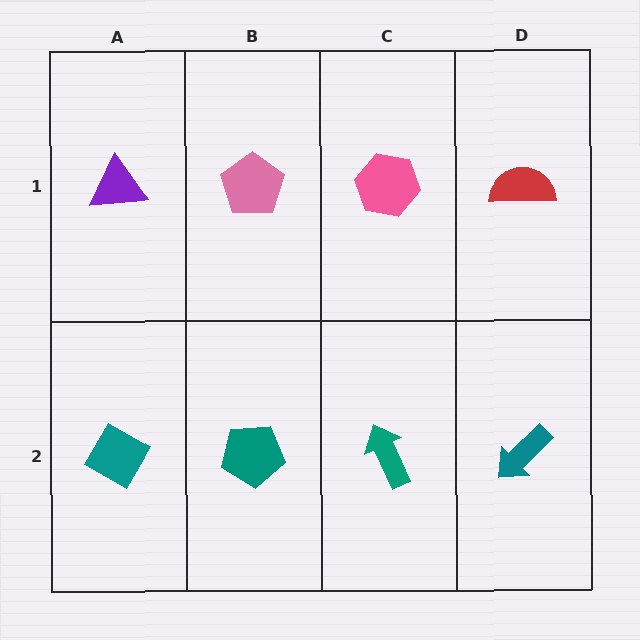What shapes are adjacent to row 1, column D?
A teal arrow (row 2, column D), a pink hexagon (row 1, column C).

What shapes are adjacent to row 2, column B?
A pink pentagon (row 1, column B), a teal diamond (row 2, column A), a teal arrow (row 2, column C).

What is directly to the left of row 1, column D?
A pink hexagon.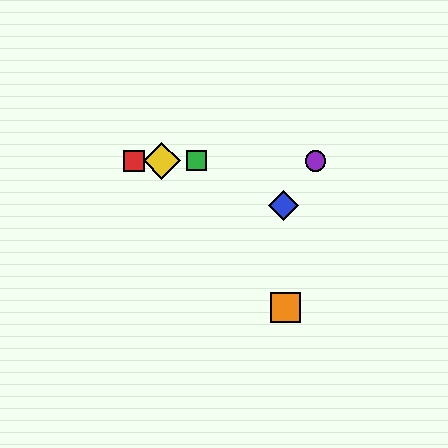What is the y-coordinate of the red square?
The red square is at y≈161.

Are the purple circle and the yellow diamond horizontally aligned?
Yes, both are at y≈161.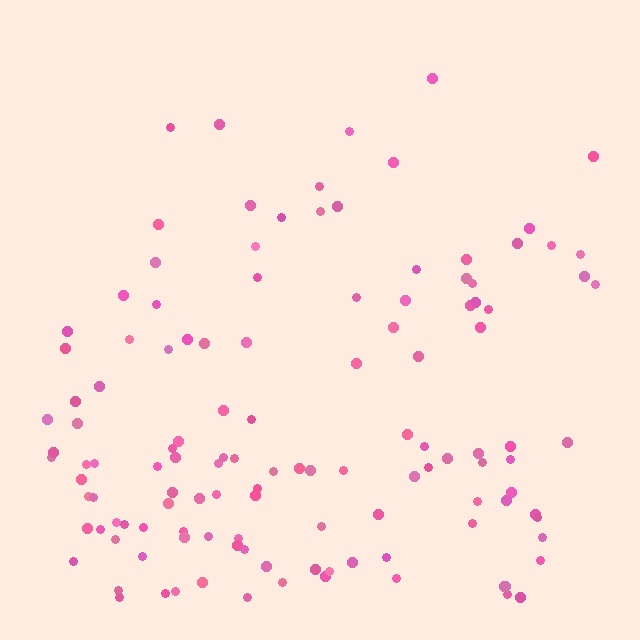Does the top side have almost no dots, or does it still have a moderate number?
Still a moderate number, just noticeably fewer than the bottom.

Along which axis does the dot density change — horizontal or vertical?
Vertical.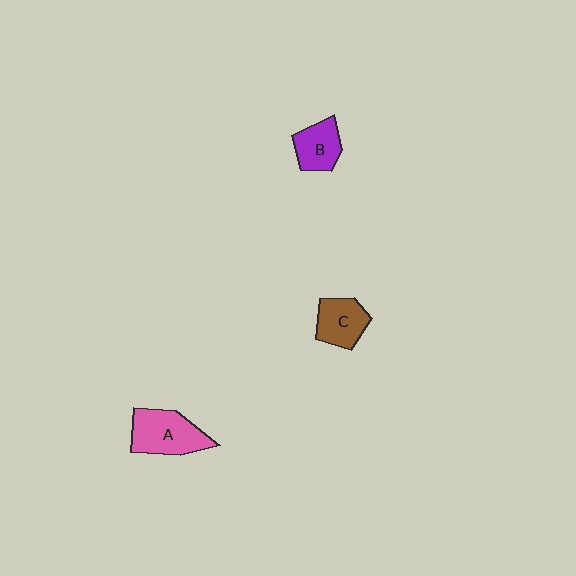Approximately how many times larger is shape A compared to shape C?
Approximately 1.4 times.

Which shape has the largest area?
Shape A (pink).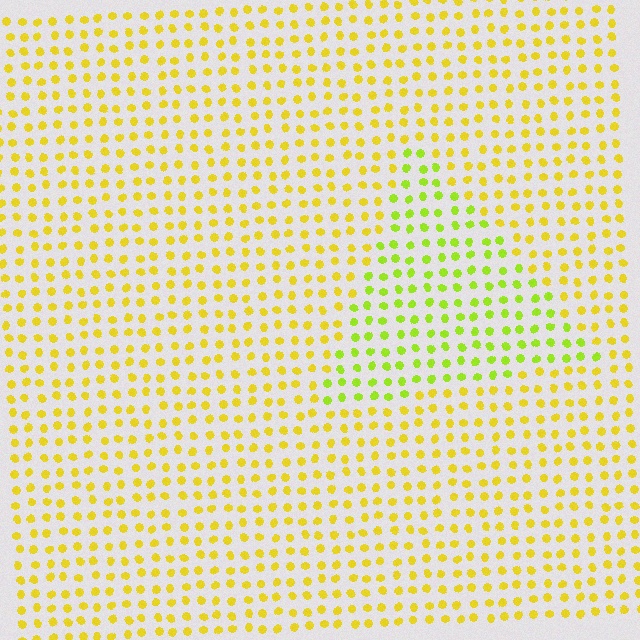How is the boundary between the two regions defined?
The boundary is defined purely by a slight shift in hue (about 30 degrees). Spacing, size, and orientation are identical on both sides.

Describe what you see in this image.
The image is filled with small yellow elements in a uniform arrangement. A triangle-shaped region is visible where the elements are tinted to a slightly different hue, forming a subtle color boundary.